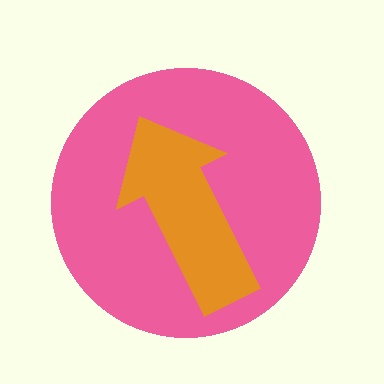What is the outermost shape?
The pink circle.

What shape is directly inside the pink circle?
The orange arrow.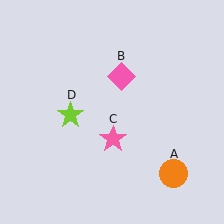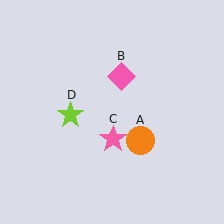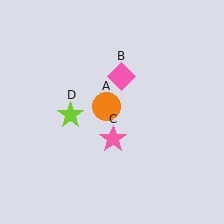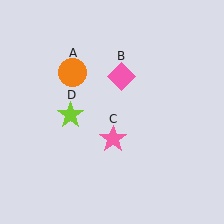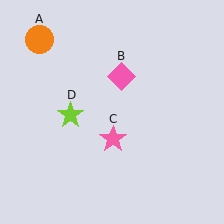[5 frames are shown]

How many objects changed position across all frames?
1 object changed position: orange circle (object A).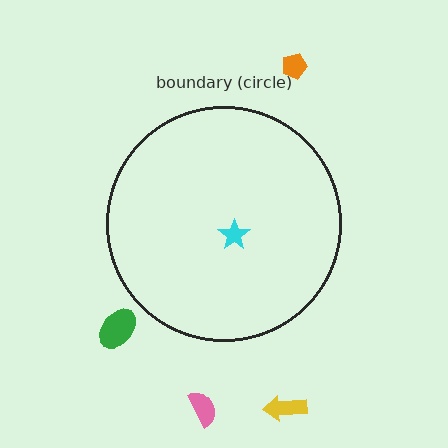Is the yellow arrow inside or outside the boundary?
Outside.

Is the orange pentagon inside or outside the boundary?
Outside.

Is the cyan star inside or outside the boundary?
Inside.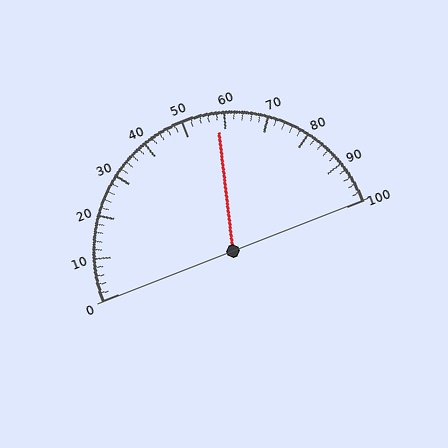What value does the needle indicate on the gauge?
The needle indicates approximately 58.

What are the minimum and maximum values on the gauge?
The gauge ranges from 0 to 100.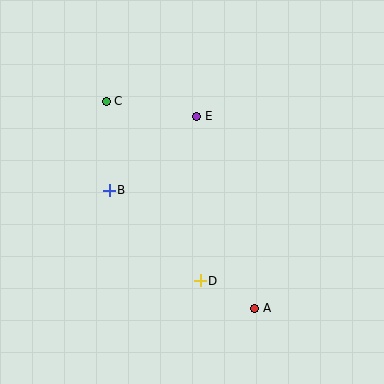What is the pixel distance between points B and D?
The distance between B and D is 128 pixels.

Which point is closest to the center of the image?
Point E at (197, 116) is closest to the center.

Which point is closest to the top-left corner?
Point C is closest to the top-left corner.